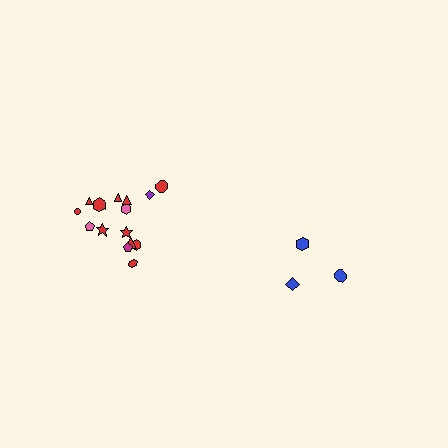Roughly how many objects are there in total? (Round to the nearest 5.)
Roughly 20 objects in total.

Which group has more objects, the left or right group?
The left group.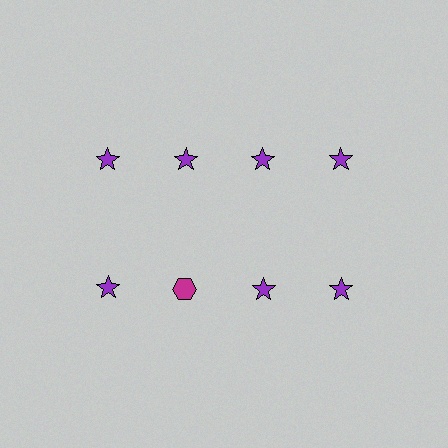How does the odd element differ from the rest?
It differs in both color (magenta instead of purple) and shape (hexagon instead of star).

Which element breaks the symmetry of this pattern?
The magenta hexagon in the second row, second from left column breaks the symmetry. All other shapes are purple stars.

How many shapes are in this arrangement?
There are 8 shapes arranged in a grid pattern.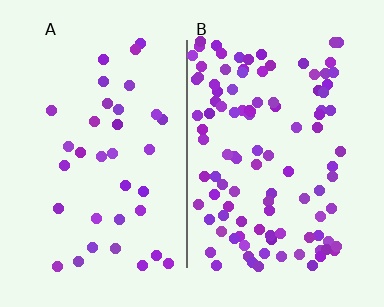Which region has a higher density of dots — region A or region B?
B (the right).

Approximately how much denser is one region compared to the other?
Approximately 3.0× — region B over region A.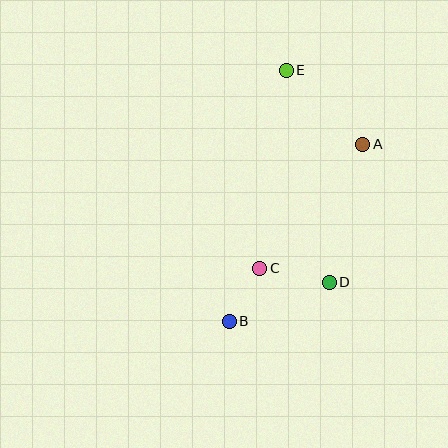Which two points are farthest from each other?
Points B and E are farthest from each other.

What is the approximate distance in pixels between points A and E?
The distance between A and E is approximately 106 pixels.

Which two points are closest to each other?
Points B and C are closest to each other.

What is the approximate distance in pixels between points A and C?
The distance between A and C is approximately 161 pixels.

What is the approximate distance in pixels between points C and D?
The distance between C and D is approximately 71 pixels.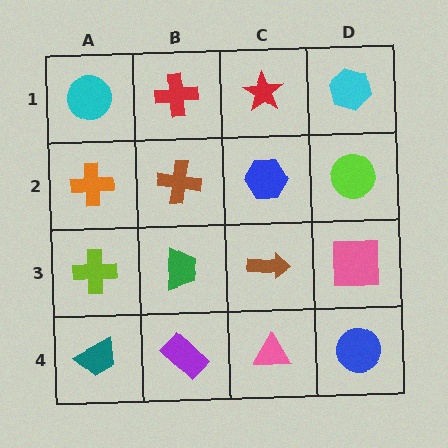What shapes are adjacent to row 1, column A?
An orange cross (row 2, column A), a red cross (row 1, column B).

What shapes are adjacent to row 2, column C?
A red star (row 1, column C), a brown arrow (row 3, column C), a brown cross (row 2, column B), a lime circle (row 2, column D).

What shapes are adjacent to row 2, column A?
A cyan circle (row 1, column A), a lime cross (row 3, column A), a brown cross (row 2, column B).